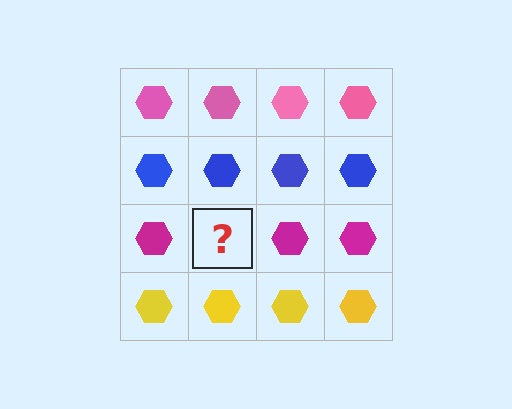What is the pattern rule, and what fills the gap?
The rule is that each row has a consistent color. The gap should be filled with a magenta hexagon.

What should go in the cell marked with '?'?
The missing cell should contain a magenta hexagon.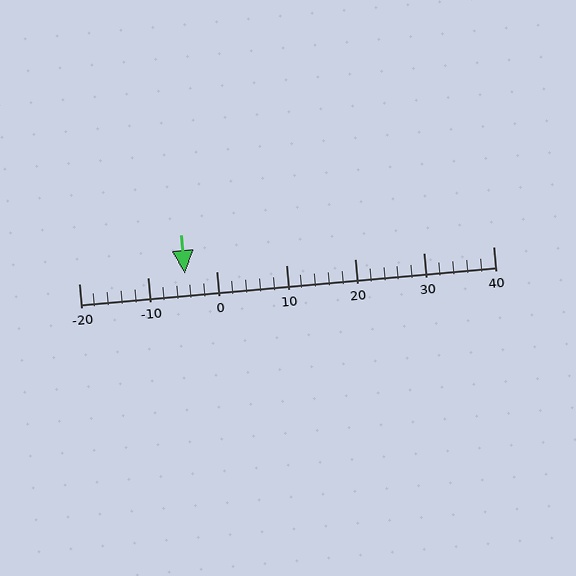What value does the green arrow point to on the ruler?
The green arrow points to approximately -5.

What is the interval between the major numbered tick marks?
The major tick marks are spaced 10 units apart.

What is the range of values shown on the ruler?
The ruler shows values from -20 to 40.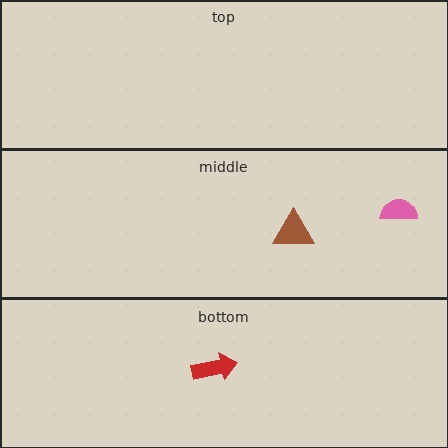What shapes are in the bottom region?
The red arrow.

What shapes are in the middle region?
The pink semicircle, the brown triangle.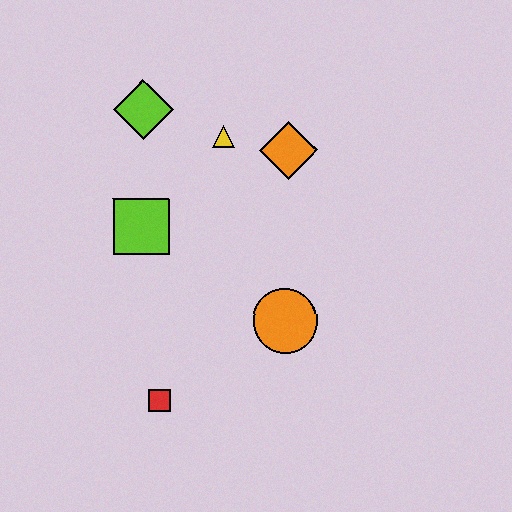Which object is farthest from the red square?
The lime diamond is farthest from the red square.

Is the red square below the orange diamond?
Yes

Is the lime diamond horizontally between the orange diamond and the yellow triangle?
No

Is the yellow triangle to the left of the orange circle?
Yes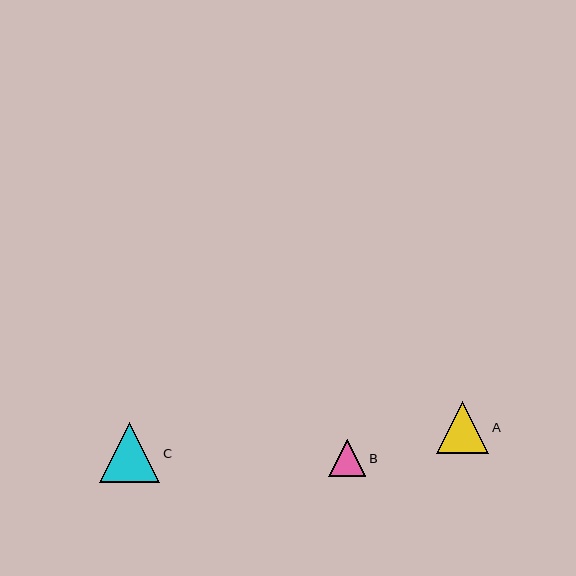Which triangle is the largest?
Triangle C is the largest with a size of approximately 60 pixels.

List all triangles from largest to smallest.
From largest to smallest: C, A, B.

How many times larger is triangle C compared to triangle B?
Triangle C is approximately 1.6 times the size of triangle B.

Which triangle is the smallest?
Triangle B is the smallest with a size of approximately 37 pixels.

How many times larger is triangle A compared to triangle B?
Triangle A is approximately 1.4 times the size of triangle B.